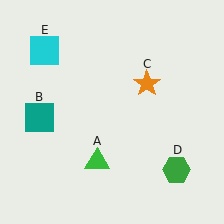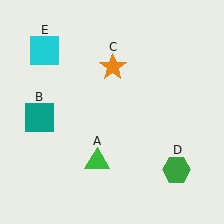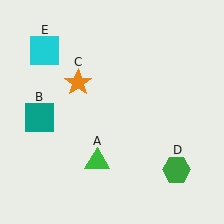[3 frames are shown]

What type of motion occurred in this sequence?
The orange star (object C) rotated counterclockwise around the center of the scene.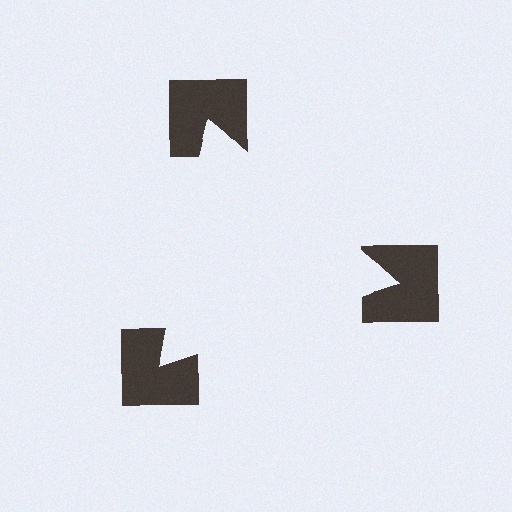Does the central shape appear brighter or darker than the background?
It typically appears slightly brighter than the background, even though no actual brightness change is drawn.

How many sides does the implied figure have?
3 sides.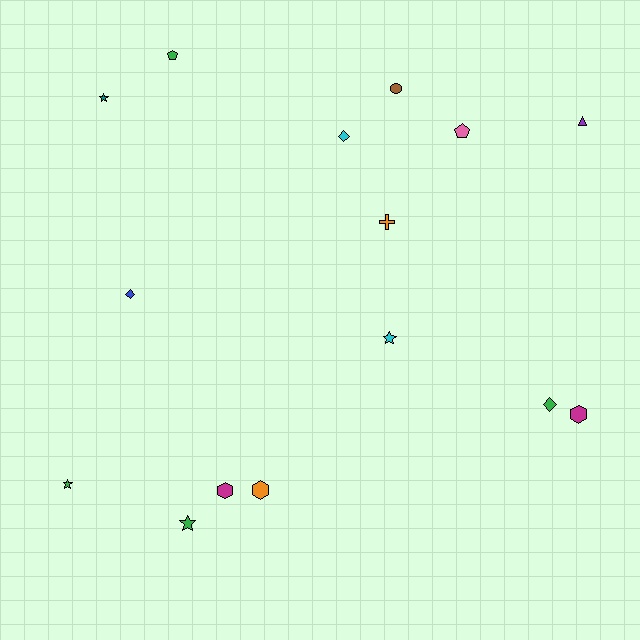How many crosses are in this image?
There is 1 cross.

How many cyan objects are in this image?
There are 2 cyan objects.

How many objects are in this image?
There are 15 objects.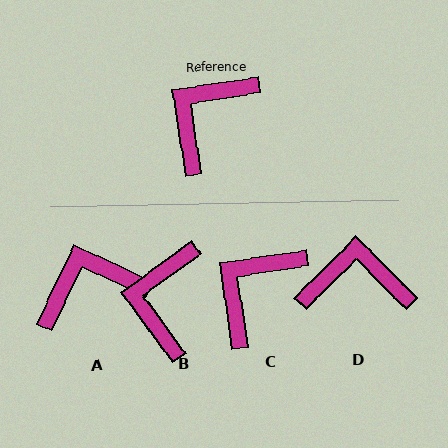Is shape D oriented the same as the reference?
No, it is off by about 54 degrees.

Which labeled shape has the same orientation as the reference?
C.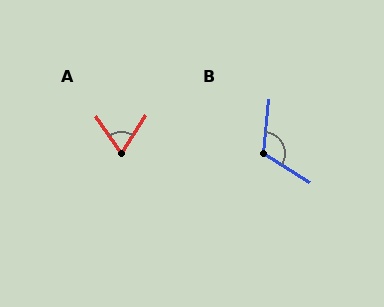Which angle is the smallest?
A, at approximately 67 degrees.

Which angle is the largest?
B, at approximately 116 degrees.